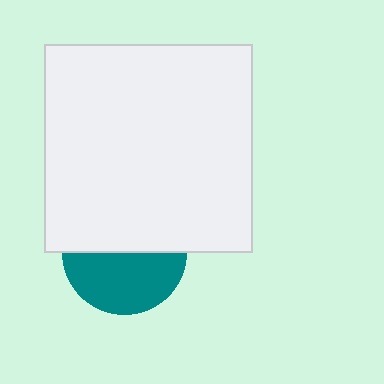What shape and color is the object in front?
The object in front is a white square.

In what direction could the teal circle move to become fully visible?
The teal circle could move down. That would shift it out from behind the white square entirely.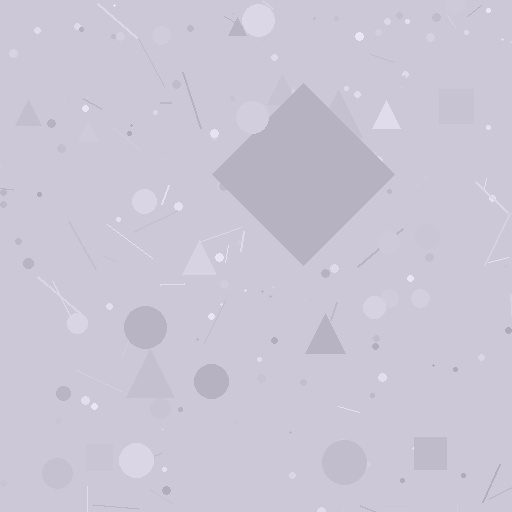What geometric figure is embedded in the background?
A diamond is embedded in the background.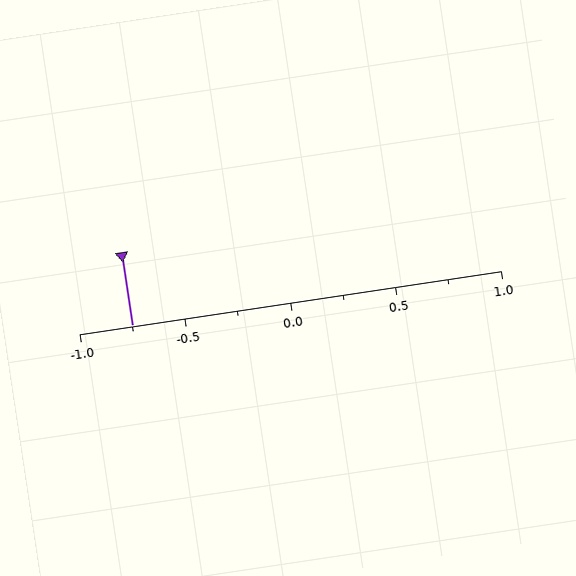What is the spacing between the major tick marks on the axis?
The major ticks are spaced 0.5 apart.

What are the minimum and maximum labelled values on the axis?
The axis runs from -1.0 to 1.0.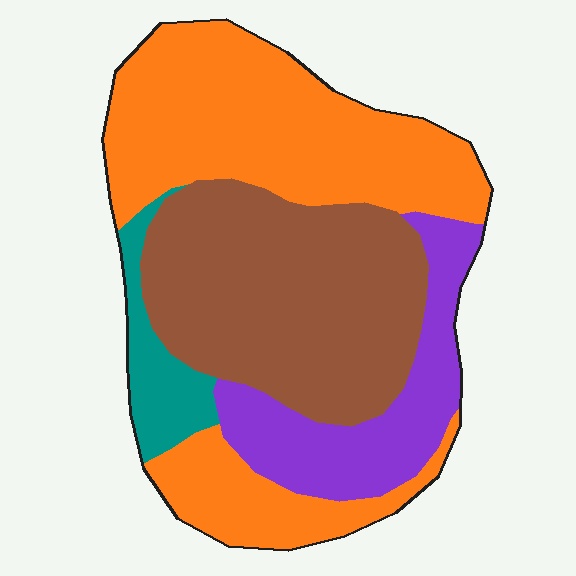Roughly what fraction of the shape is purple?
Purple takes up about one sixth (1/6) of the shape.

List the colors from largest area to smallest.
From largest to smallest: orange, brown, purple, teal.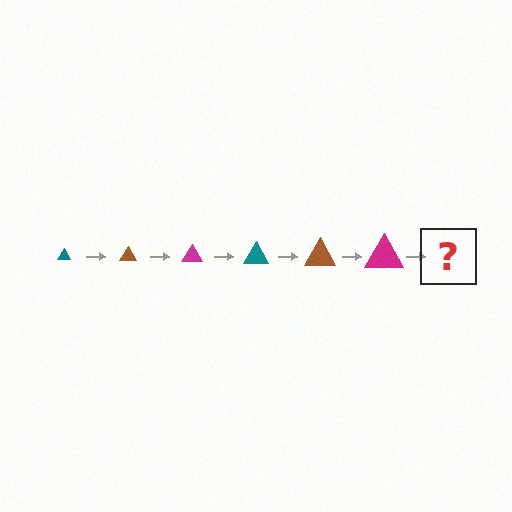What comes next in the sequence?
The next element should be a teal triangle, larger than the previous one.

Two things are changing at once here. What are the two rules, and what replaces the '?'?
The two rules are that the triangle grows larger each step and the color cycles through teal, brown, and magenta. The '?' should be a teal triangle, larger than the previous one.